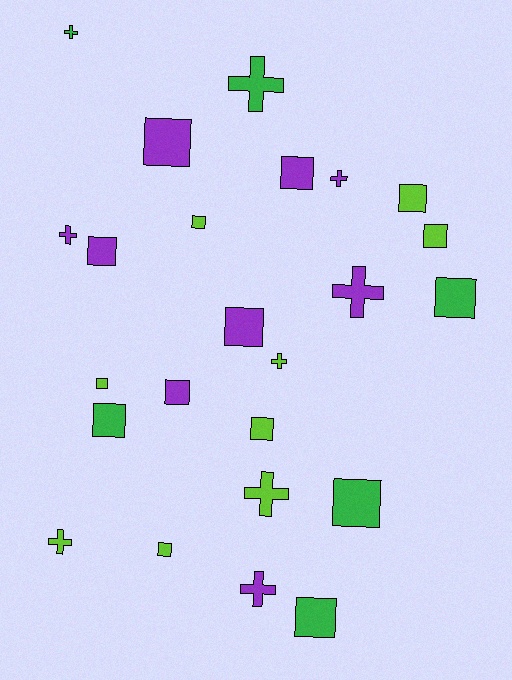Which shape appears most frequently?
Square, with 15 objects.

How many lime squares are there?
There are 6 lime squares.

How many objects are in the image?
There are 24 objects.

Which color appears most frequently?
Lime, with 9 objects.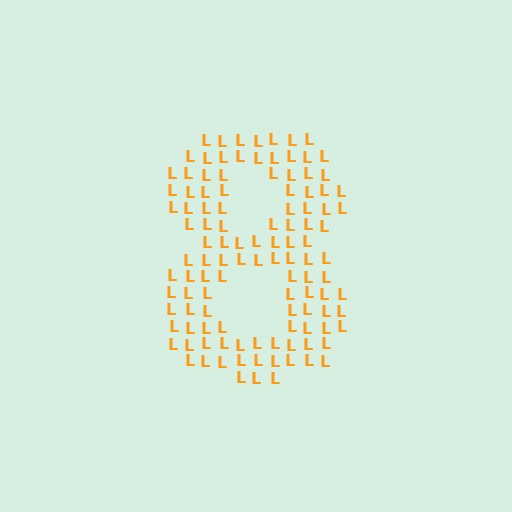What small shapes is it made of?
It is made of small letter L's.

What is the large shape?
The large shape is the digit 8.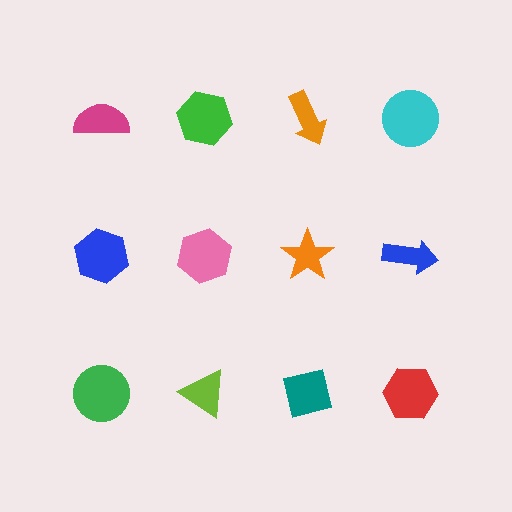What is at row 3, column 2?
A lime triangle.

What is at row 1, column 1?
A magenta semicircle.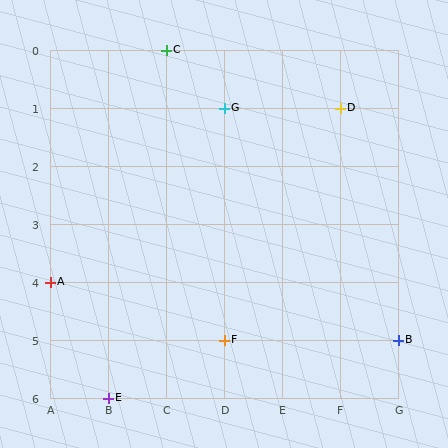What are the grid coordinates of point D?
Point D is at grid coordinates (F, 1).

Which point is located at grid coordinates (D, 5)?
Point F is at (D, 5).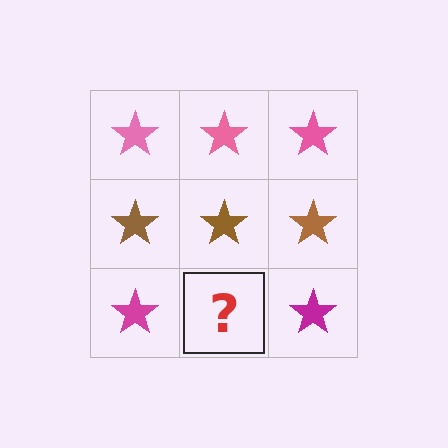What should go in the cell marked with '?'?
The missing cell should contain a magenta star.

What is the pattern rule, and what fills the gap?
The rule is that each row has a consistent color. The gap should be filled with a magenta star.